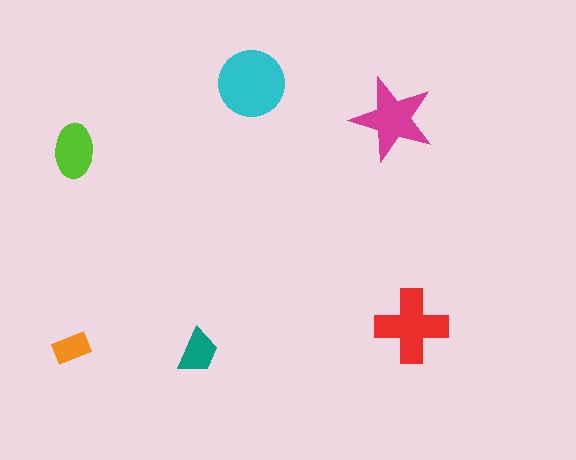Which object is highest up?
The cyan circle is topmost.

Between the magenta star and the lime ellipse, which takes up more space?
The magenta star.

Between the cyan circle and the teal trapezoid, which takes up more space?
The cyan circle.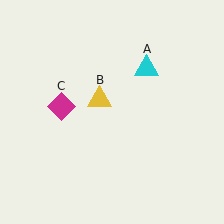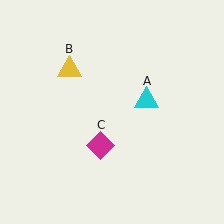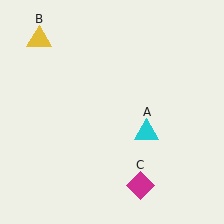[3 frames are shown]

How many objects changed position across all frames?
3 objects changed position: cyan triangle (object A), yellow triangle (object B), magenta diamond (object C).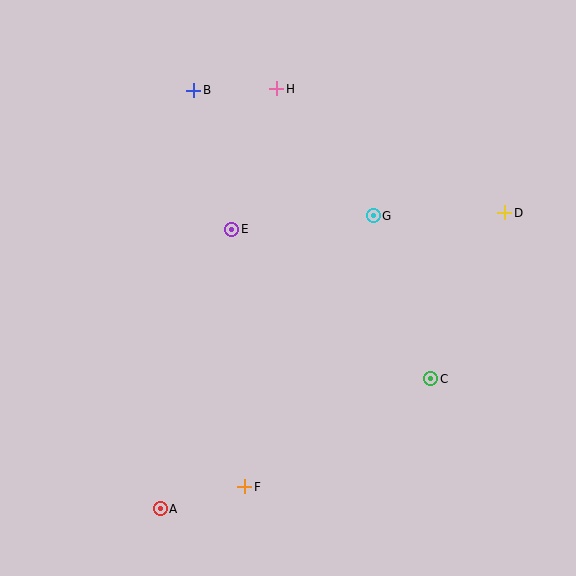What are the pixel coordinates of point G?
Point G is at (373, 216).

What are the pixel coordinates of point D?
Point D is at (505, 213).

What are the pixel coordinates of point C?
Point C is at (431, 379).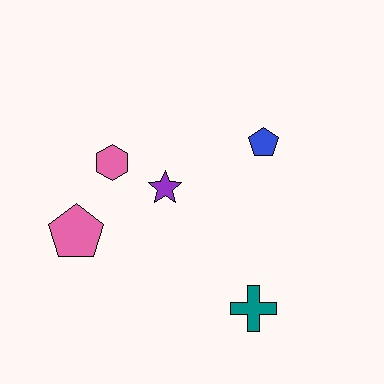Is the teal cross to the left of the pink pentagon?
No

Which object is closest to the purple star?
The pink hexagon is closest to the purple star.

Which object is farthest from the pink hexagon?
The teal cross is farthest from the pink hexagon.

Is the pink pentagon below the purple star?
Yes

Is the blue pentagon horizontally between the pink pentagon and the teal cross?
No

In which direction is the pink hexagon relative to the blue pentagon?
The pink hexagon is to the left of the blue pentagon.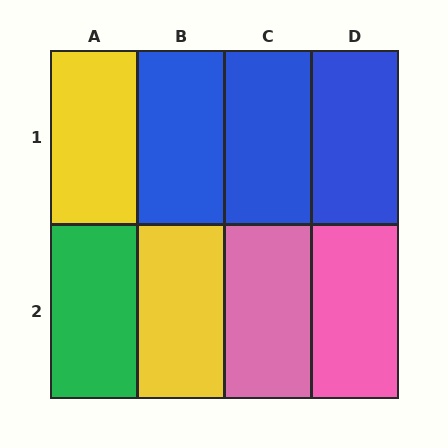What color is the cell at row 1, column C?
Blue.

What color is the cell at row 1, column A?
Yellow.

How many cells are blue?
3 cells are blue.